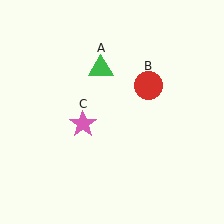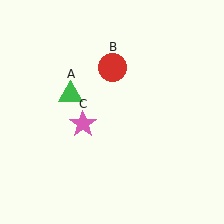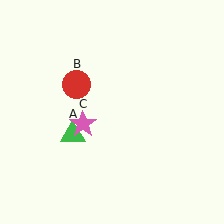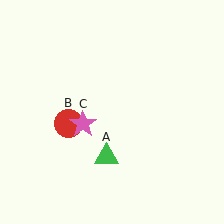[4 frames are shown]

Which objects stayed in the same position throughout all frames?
Pink star (object C) remained stationary.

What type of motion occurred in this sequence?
The green triangle (object A), red circle (object B) rotated counterclockwise around the center of the scene.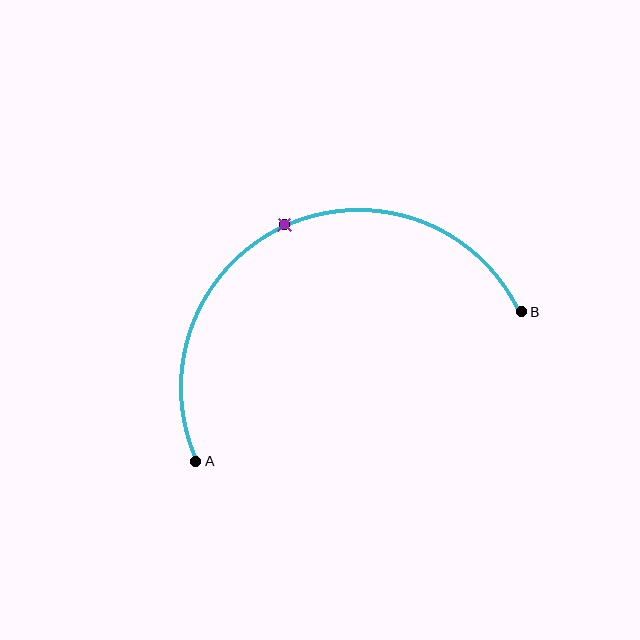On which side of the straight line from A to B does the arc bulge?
The arc bulges above the straight line connecting A and B.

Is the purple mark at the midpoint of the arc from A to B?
Yes. The purple mark lies on the arc at equal arc-length from both A and B — it is the arc midpoint.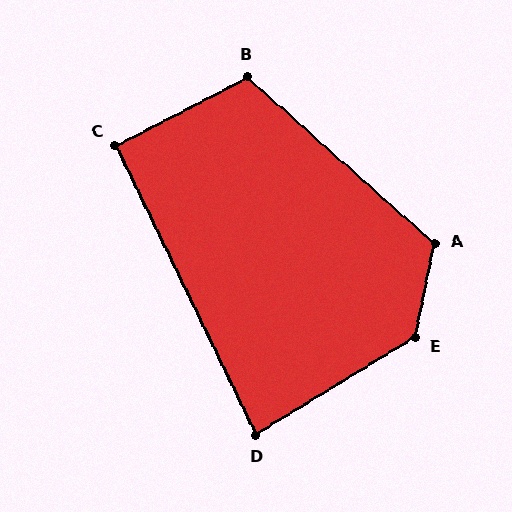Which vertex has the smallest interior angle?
D, at approximately 84 degrees.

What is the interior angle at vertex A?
Approximately 120 degrees (obtuse).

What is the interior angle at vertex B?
Approximately 111 degrees (obtuse).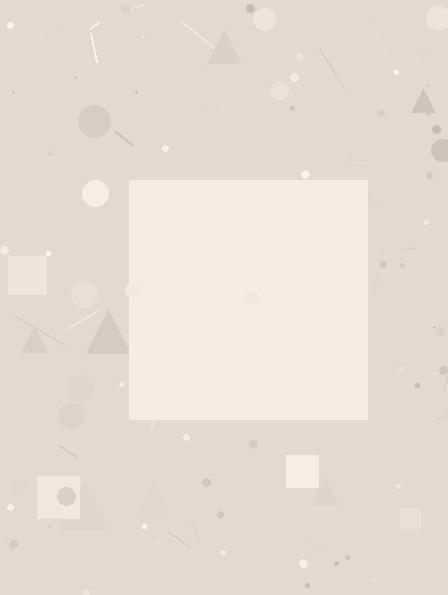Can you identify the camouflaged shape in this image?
The camouflaged shape is a square.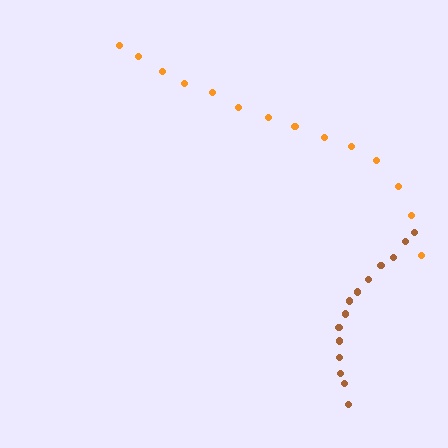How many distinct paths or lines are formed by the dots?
There are 2 distinct paths.